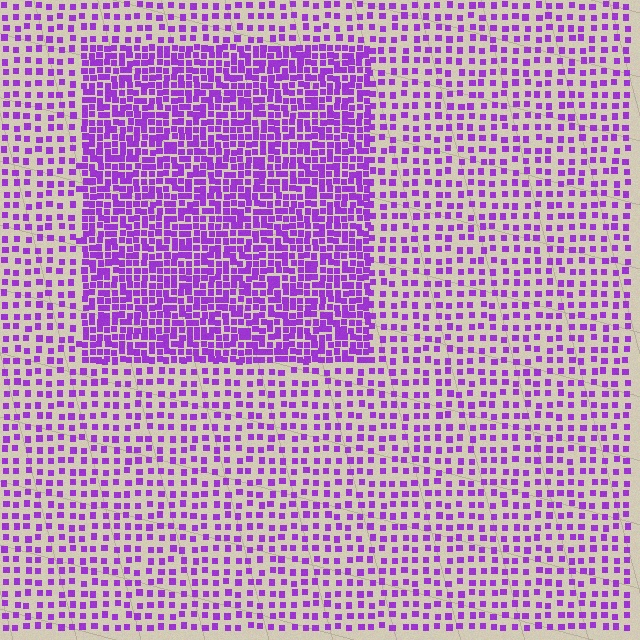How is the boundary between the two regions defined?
The boundary is defined by a change in element density (approximately 2.2x ratio). All elements are the same color, size, and shape.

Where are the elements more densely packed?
The elements are more densely packed inside the rectangle boundary.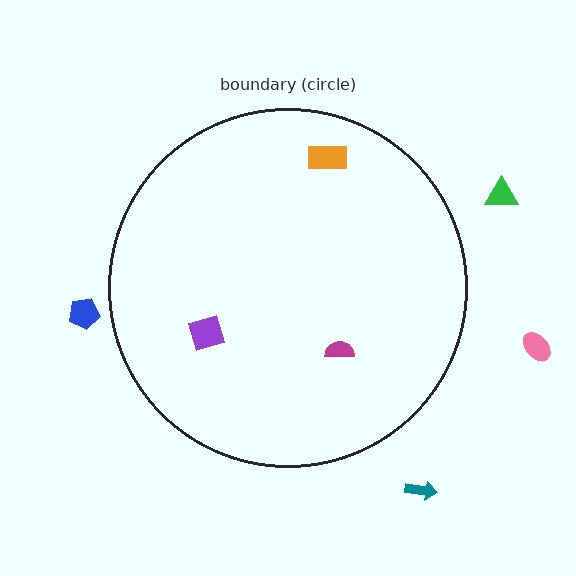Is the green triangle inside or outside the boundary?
Outside.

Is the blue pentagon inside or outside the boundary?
Outside.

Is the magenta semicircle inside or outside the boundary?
Inside.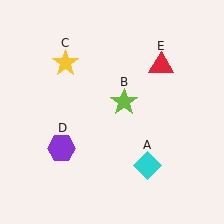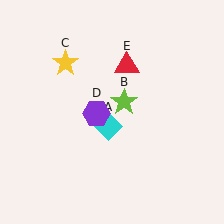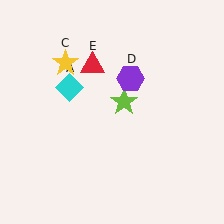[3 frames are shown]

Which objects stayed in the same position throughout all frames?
Lime star (object B) and yellow star (object C) remained stationary.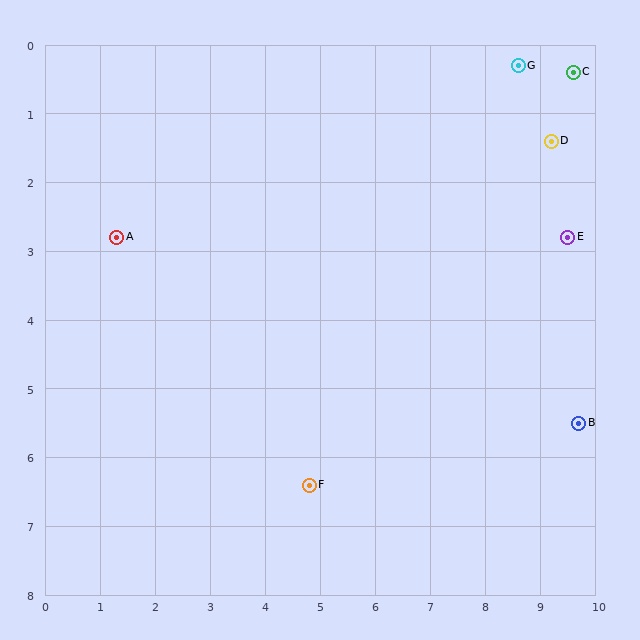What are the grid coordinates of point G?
Point G is at approximately (8.6, 0.3).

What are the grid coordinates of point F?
Point F is at approximately (4.8, 6.4).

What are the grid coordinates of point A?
Point A is at approximately (1.3, 2.8).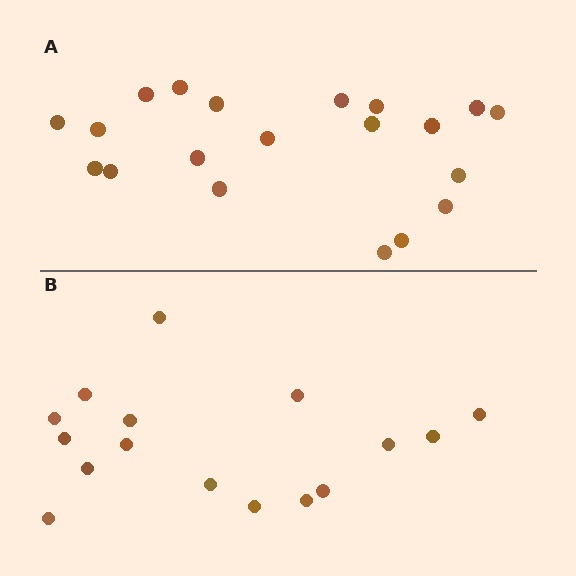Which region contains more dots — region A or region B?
Region A (the top region) has more dots.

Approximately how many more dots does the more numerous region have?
Region A has about 4 more dots than region B.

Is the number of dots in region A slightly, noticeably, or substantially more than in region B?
Region A has noticeably more, but not dramatically so. The ratio is roughly 1.2 to 1.